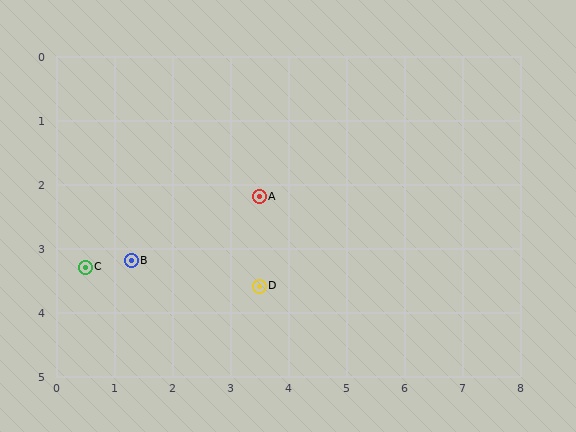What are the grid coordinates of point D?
Point D is at approximately (3.5, 3.6).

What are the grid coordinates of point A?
Point A is at approximately (3.5, 2.2).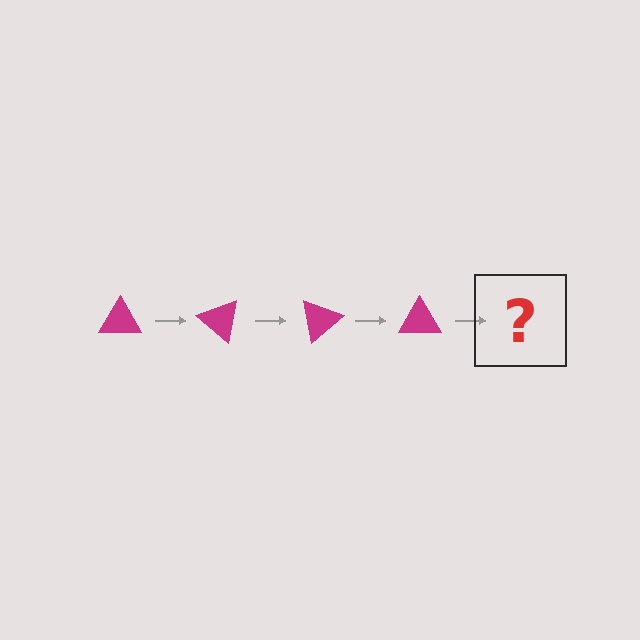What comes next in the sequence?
The next element should be a magenta triangle rotated 160 degrees.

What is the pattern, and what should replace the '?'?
The pattern is that the triangle rotates 40 degrees each step. The '?' should be a magenta triangle rotated 160 degrees.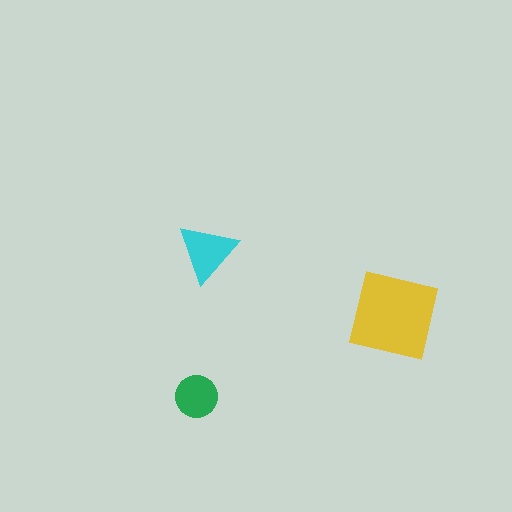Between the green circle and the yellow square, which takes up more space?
The yellow square.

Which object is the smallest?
The green circle.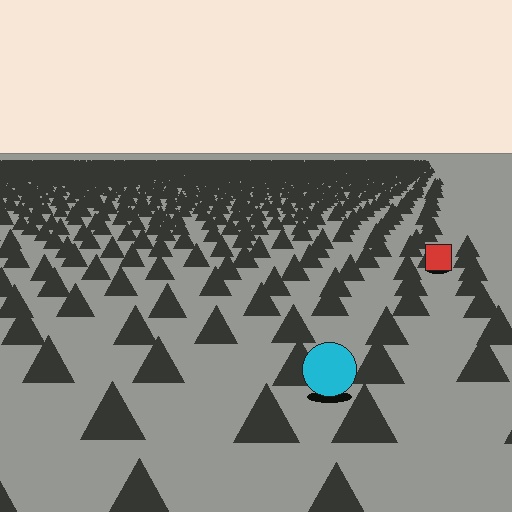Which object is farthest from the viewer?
The red square is farthest from the viewer. It appears smaller and the ground texture around it is denser.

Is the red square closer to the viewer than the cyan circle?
No. The cyan circle is closer — you can tell from the texture gradient: the ground texture is coarser near it.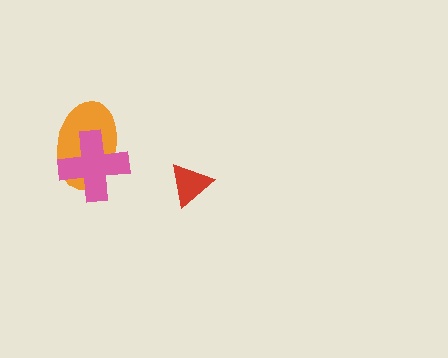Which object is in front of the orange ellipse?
The pink cross is in front of the orange ellipse.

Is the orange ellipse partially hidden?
Yes, it is partially covered by another shape.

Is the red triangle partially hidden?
No, no other shape covers it.